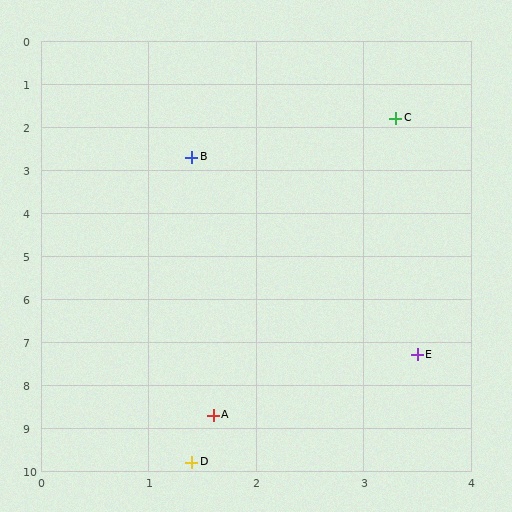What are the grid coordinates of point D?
Point D is at approximately (1.4, 9.8).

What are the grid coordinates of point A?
Point A is at approximately (1.6, 8.7).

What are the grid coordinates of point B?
Point B is at approximately (1.4, 2.7).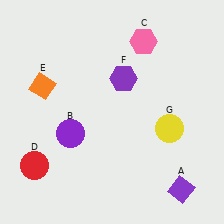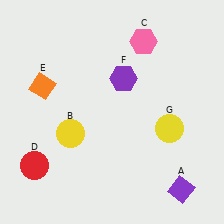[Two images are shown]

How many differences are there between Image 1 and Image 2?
There is 1 difference between the two images.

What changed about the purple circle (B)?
In Image 1, B is purple. In Image 2, it changed to yellow.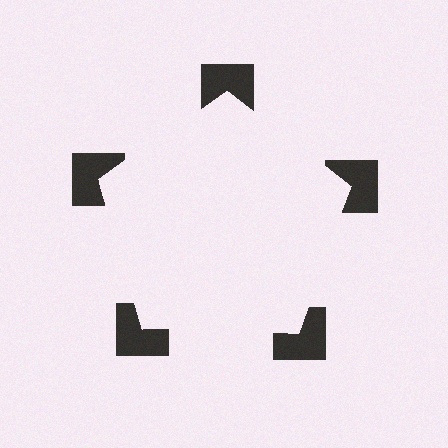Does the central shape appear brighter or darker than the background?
It typically appears slightly brighter than the background, even though no actual brightness change is drawn.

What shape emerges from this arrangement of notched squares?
An illusory pentagon — its edges are inferred from the aligned wedge cuts in the notched squares, not physically drawn.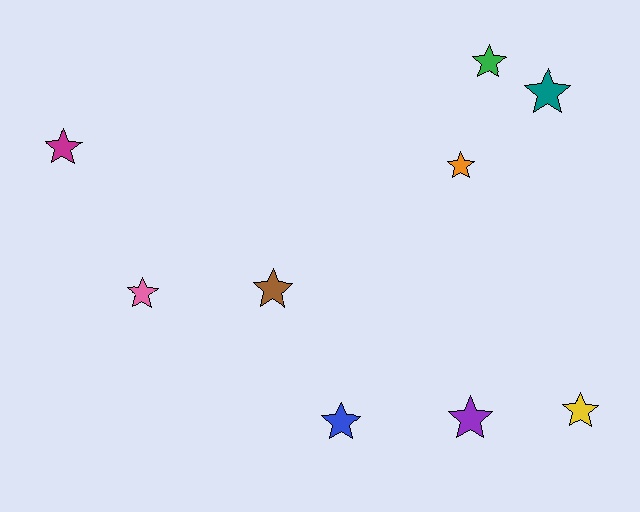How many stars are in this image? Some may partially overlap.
There are 9 stars.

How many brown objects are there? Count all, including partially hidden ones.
There is 1 brown object.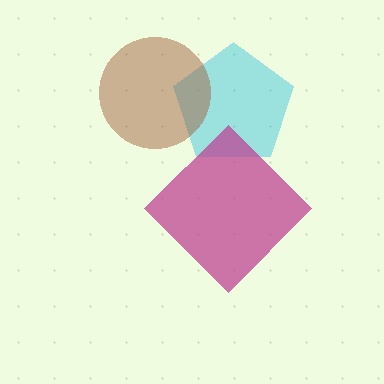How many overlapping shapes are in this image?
There are 3 overlapping shapes in the image.